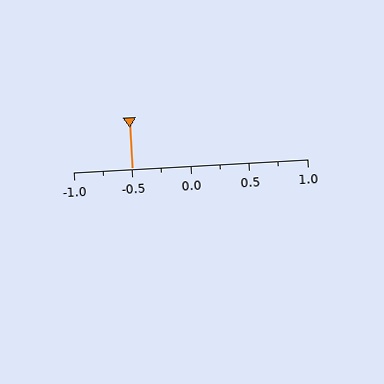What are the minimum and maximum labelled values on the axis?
The axis runs from -1.0 to 1.0.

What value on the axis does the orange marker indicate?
The marker indicates approximately -0.5.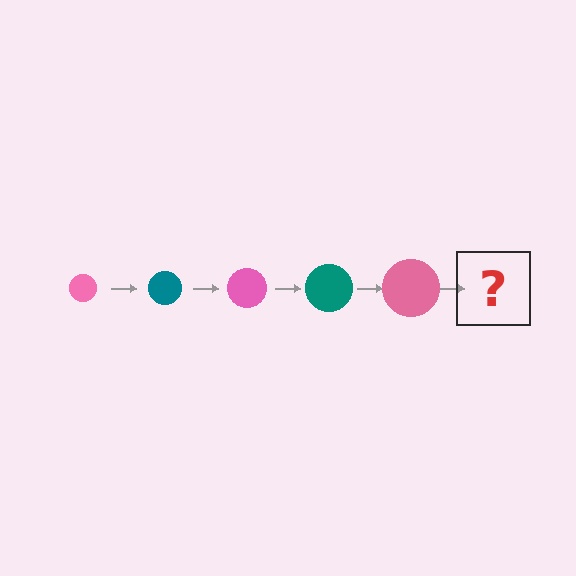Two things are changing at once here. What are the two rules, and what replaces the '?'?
The two rules are that the circle grows larger each step and the color cycles through pink and teal. The '?' should be a teal circle, larger than the previous one.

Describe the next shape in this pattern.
It should be a teal circle, larger than the previous one.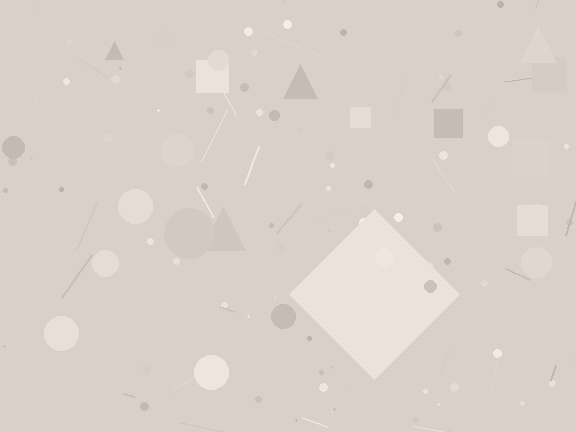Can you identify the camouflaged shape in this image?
The camouflaged shape is a diamond.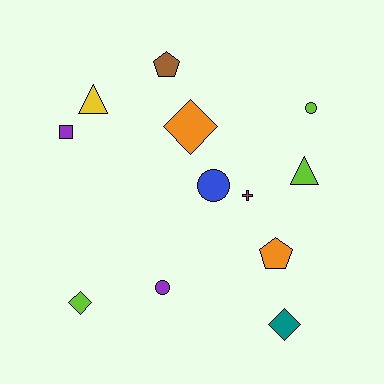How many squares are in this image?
There is 1 square.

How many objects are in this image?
There are 12 objects.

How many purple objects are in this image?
There are 2 purple objects.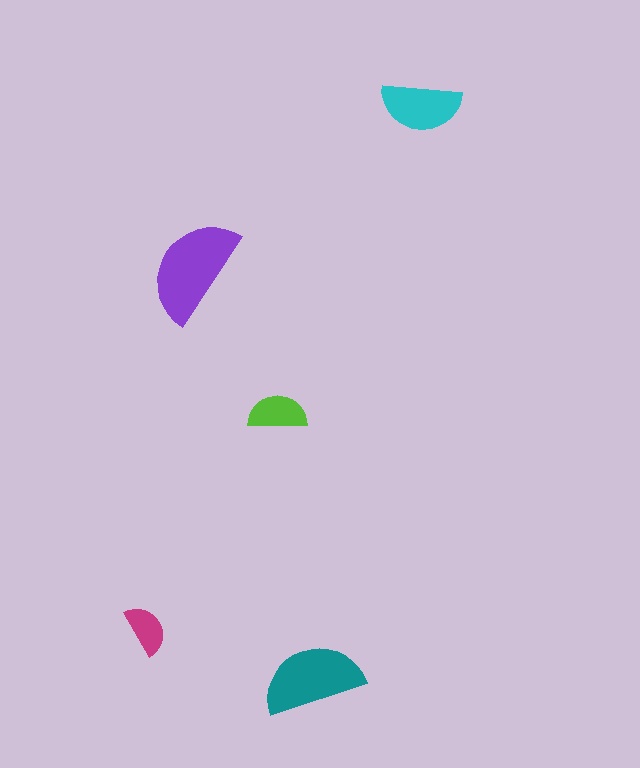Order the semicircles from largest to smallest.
the purple one, the teal one, the cyan one, the lime one, the magenta one.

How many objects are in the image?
There are 5 objects in the image.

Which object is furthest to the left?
The magenta semicircle is leftmost.